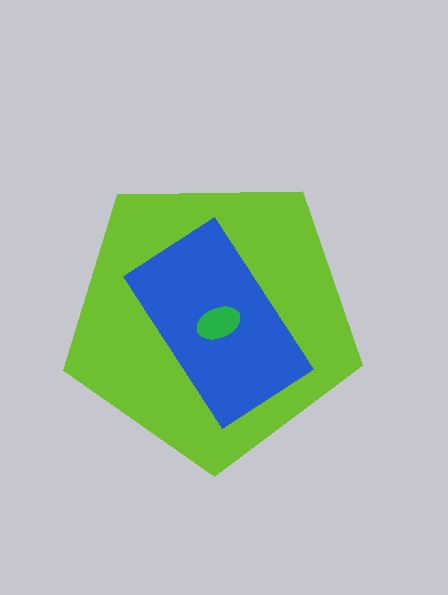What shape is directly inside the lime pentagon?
The blue rectangle.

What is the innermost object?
The green ellipse.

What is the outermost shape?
The lime pentagon.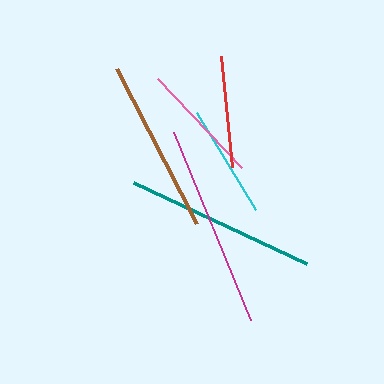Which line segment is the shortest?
The red line is the shortest at approximately 112 pixels.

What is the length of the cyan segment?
The cyan segment is approximately 114 pixels long.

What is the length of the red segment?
The red segment is approximately 112 pixels long.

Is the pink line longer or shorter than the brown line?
The brown line is longer than the pink line.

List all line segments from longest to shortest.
From longest to shortest: magenta, teal, brown, pink, cyan, red.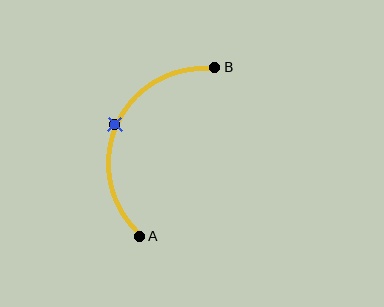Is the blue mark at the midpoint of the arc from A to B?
Yes. The blue mark lies on the arc at equal arc-length from both A and B — it is the arc midpoint.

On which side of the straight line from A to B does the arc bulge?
The arc bulges to the left of the straight line connecting A and B.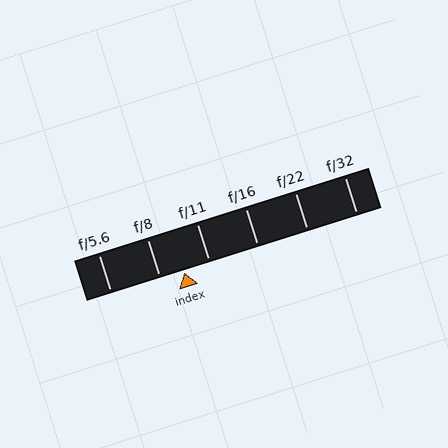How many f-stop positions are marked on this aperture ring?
There are 6 f-stop positions marked.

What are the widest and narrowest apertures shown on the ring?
The widest aperture shown is f/5.6 and the narrowest is f/32.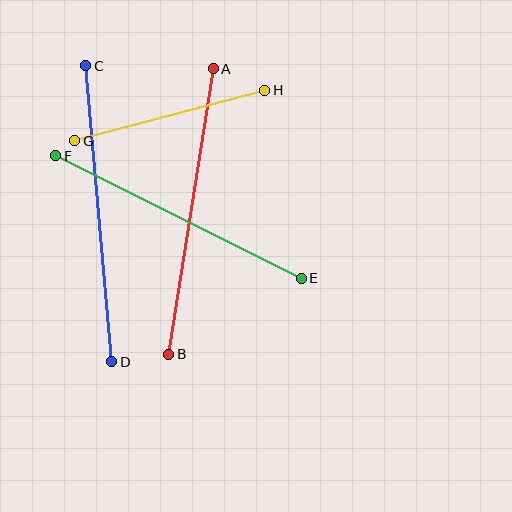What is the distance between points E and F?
The distance is approximately 274 pixels.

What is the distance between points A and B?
The distance is approximately 289 pixels.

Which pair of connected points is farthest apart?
Points C and D are farthest apart.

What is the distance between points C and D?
The distance is approximately 297 pixels.